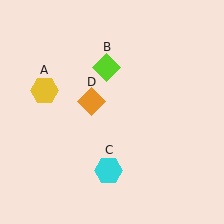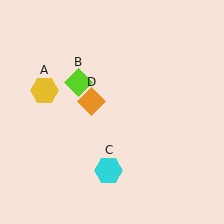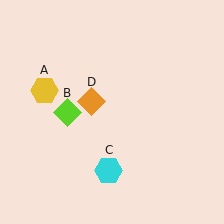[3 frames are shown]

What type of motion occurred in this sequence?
The lime diamond (object B) rotated counterclockwise around the center of the scene.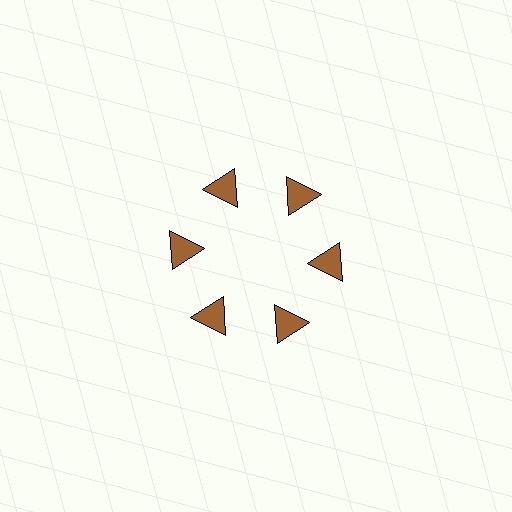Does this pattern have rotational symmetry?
Yes, this pattern has 6-fold rotational symmetry. It looks the same after rotating 60 degrees around the center.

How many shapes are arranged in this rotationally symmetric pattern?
There are 6 shapes, arranged in 6 groups of 1.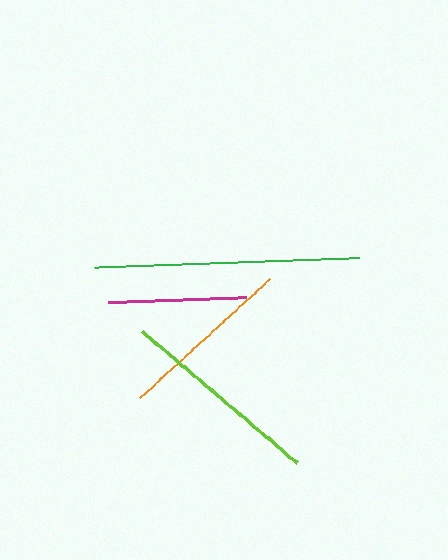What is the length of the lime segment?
The lime segment is approximately 203 pixels long.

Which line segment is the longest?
The green line is the longest at approximately 265 pixels.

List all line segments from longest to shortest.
From longest to shortest: green, lime, orange, magenta.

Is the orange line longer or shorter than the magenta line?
The orange line is longer than the magenta line.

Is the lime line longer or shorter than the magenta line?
The lime line is longer than the magenta line.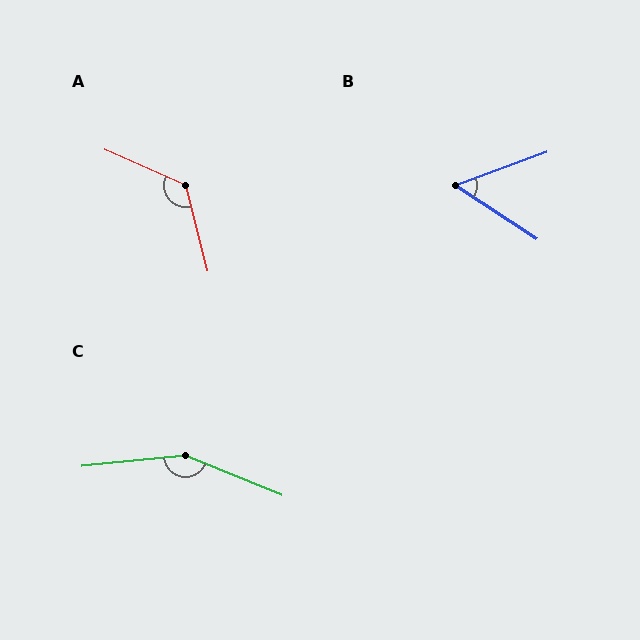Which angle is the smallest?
B, at approximately 53 degrees.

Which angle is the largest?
C, at approximately 152 degrees.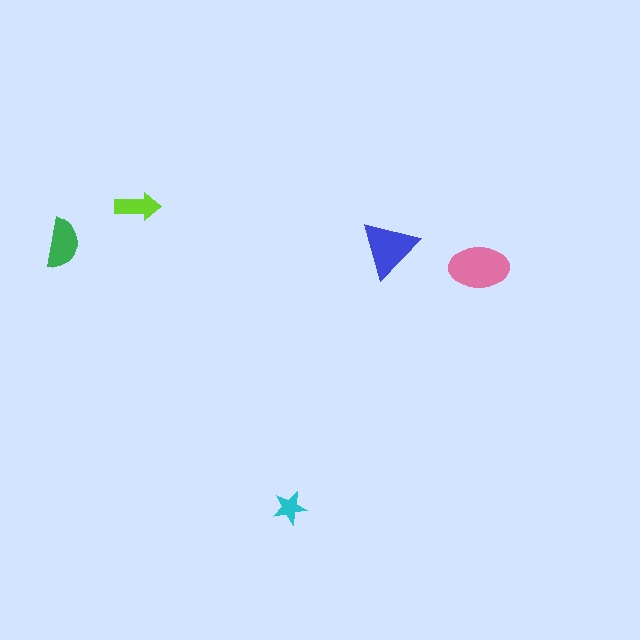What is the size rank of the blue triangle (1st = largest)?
2nd.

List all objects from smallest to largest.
The cyan star, the lime arrow, the green semicircle, the blue triangle, the pink ellipse.